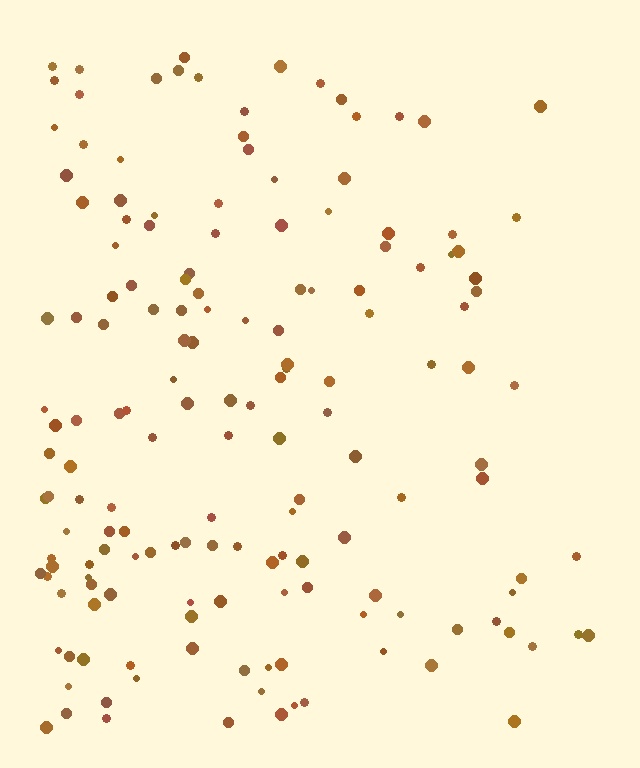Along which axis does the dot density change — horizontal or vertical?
Horizontal.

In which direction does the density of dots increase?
From right to left, with the left side densest.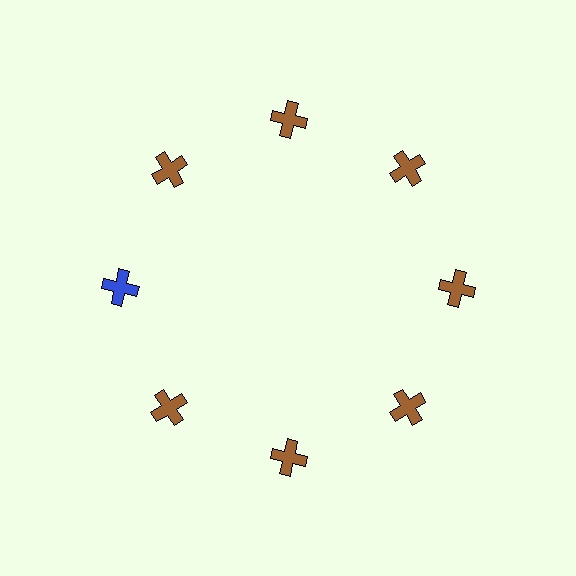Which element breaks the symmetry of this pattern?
The blue cross at roughly the 9 o'clock position breaks the symmetry. All other shapes are brown crosses.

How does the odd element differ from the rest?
It has a different color: blue instead of brown.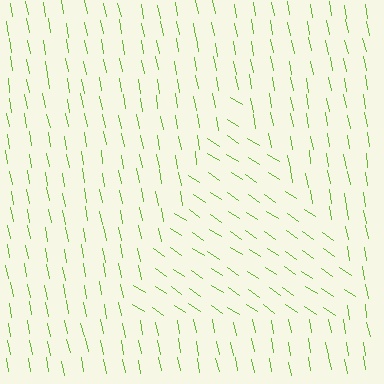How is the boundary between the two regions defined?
The boundary is defined purely by a change in line orientation (approximately 45 degrees difference). All lines are the same color and thickness.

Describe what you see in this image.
The image is filled with small lime line segments. A triangle region in the image has lines oriented differently from the surrounding lines, creating a visible texture boundary.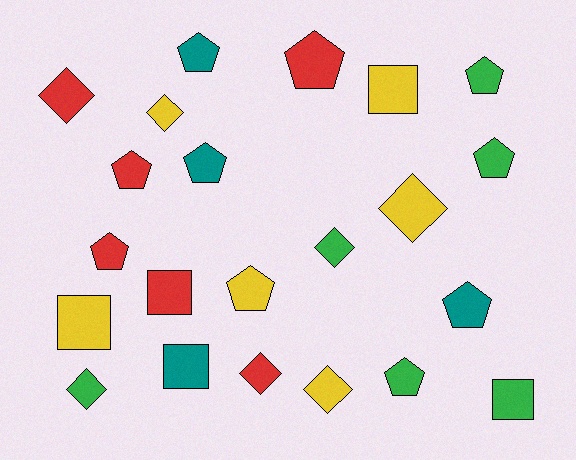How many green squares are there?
There is 1 green square.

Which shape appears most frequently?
Pentagon, with 10 objects.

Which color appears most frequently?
Yellow, with 6 objects.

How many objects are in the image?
There are 22 objects.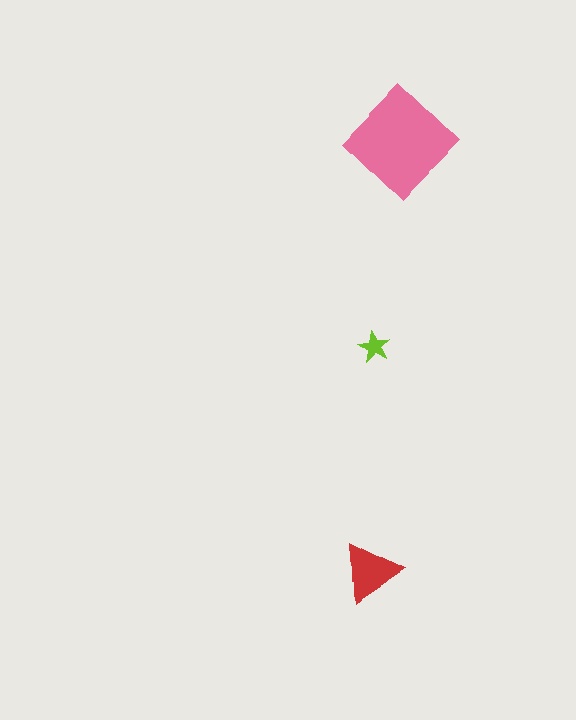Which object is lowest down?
The red triangle is bottommost.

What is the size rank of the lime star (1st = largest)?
3rd.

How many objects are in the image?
There are 3 objects in the image.